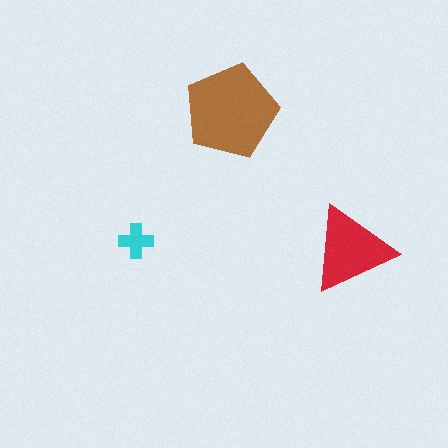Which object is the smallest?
The cyan cross.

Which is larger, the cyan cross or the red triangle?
The red triangle.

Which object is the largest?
The brown pentagon.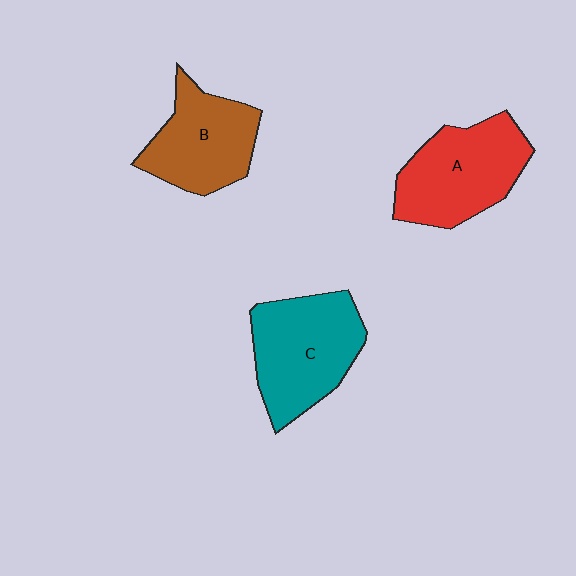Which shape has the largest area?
Shape C (teal).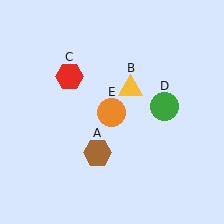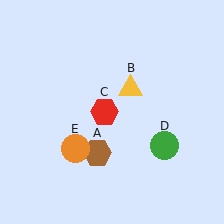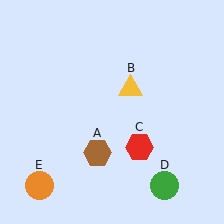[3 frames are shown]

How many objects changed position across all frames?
3 objects changed position: red hexagon (object C), green circle (object D), orange circle (object E).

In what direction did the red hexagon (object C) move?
The red hexagon (object C) moved down and to the right.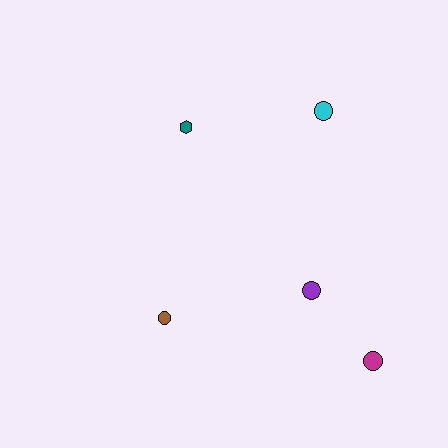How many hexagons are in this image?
There is 1 hexagon.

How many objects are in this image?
There are 5 objects.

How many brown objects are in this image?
There is 1 brown object.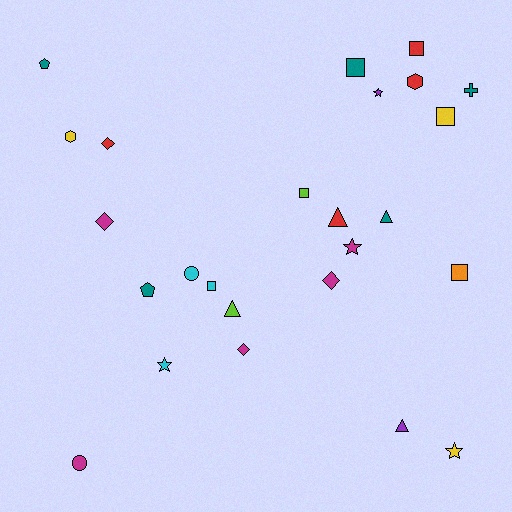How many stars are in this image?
There are 4 stars.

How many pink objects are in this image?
There are no pink objects.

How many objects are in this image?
There are 25 objects.